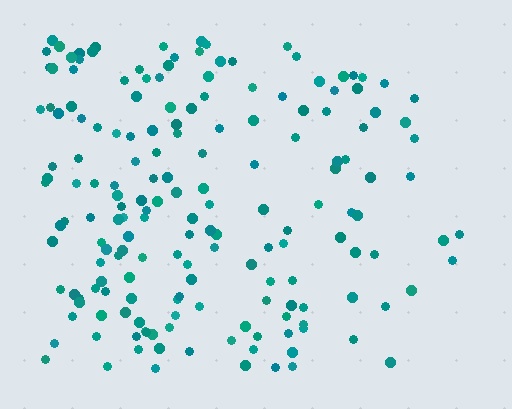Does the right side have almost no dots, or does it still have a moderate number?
Still a moderate number, just noticeably fewer than the left.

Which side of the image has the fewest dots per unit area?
The right.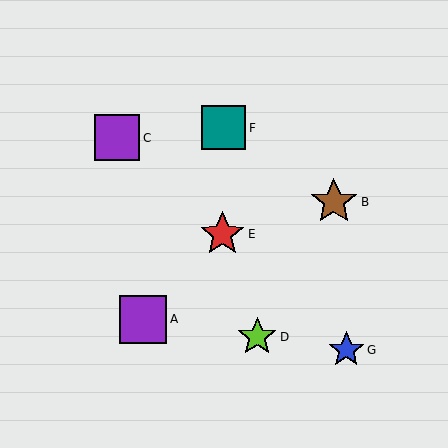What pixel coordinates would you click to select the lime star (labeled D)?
Click at (257, 337) to select the lime star D.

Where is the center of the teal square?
The center of the teal square is at (223, 128).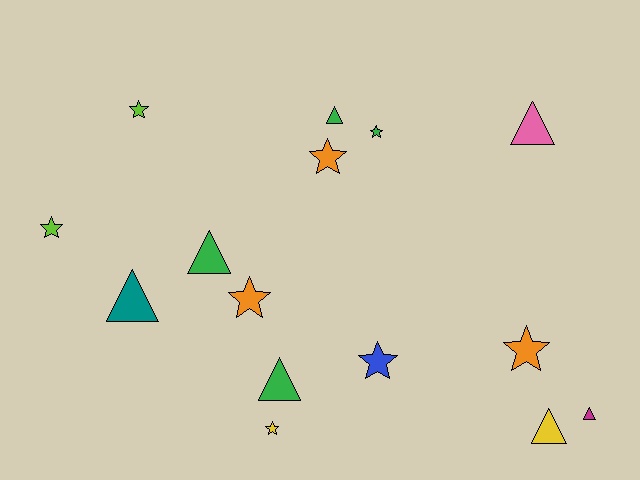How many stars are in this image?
There are 8 stars.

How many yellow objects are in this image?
There are 2 yellow objects.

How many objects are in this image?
There are 15 objects.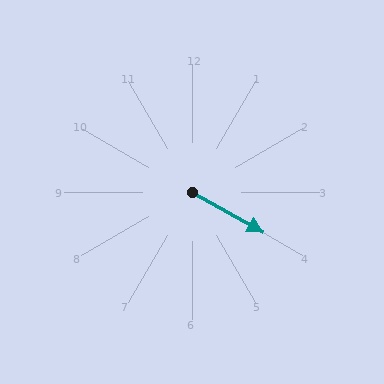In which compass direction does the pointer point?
Southeast.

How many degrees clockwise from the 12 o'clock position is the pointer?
Approximately 120 degrees.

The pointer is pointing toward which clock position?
Roughly 4 o'clock.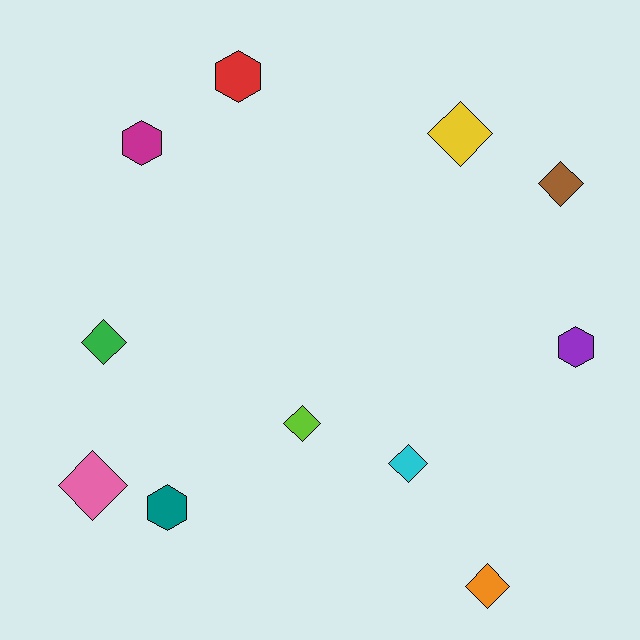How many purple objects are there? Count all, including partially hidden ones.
There is 1 purple object.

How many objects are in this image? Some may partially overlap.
There are 11 objects.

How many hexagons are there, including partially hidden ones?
There are 4 hexagons.